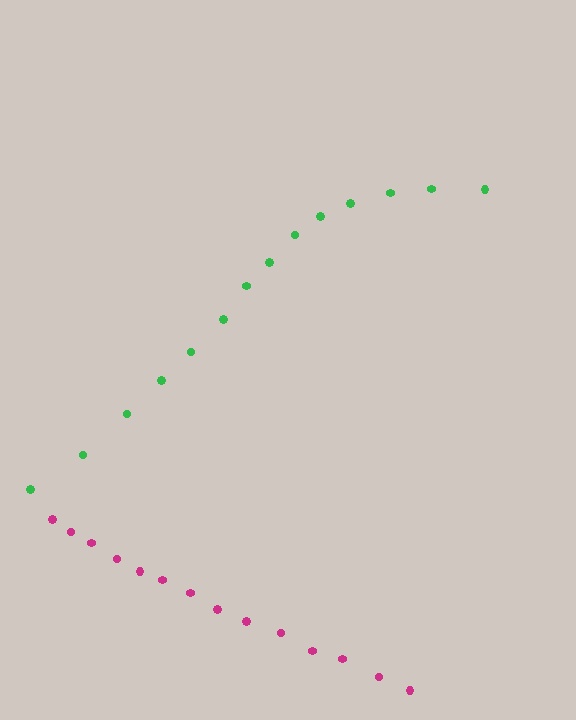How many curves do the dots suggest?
There are 2 distinct paths.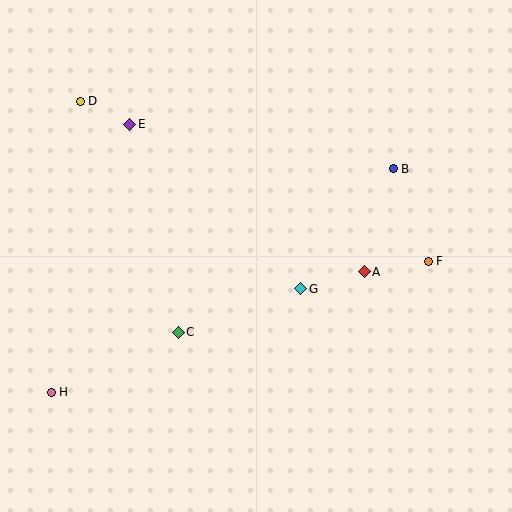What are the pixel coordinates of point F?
Point F is at (428, 261).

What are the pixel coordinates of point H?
Point H is at (51, 392).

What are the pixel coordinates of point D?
Point D is at (80, 101).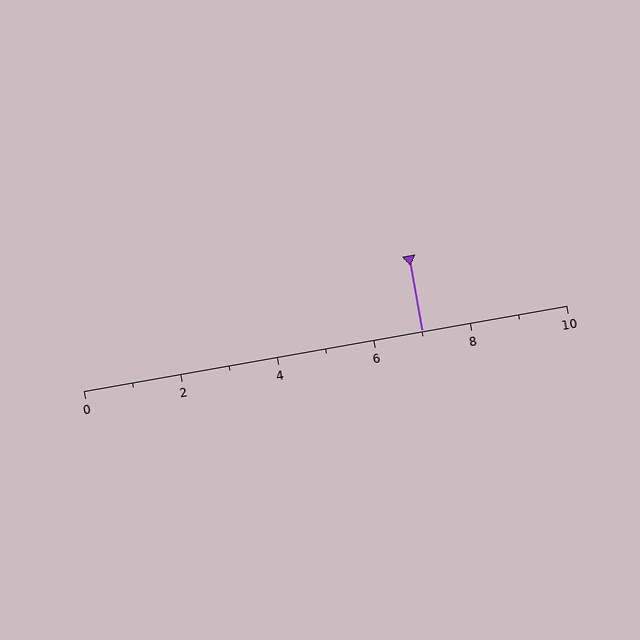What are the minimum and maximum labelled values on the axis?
The axis runs from 0 to 10.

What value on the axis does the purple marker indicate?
The marker indicates approximately 7.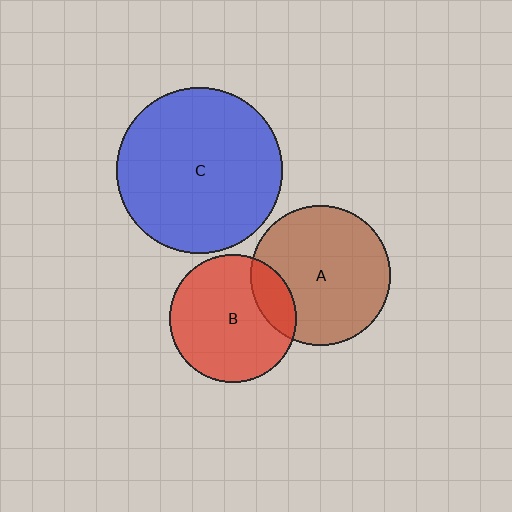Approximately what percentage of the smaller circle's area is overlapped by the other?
Approximately 20%.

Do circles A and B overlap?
Yes.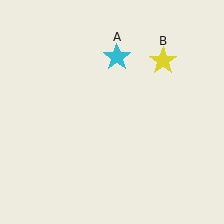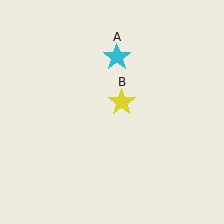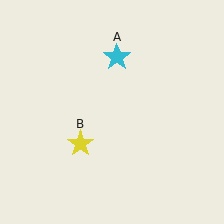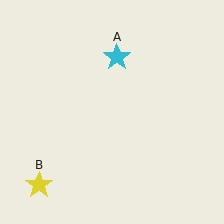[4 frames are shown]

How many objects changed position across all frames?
1 object changed position: yellow star (object B).